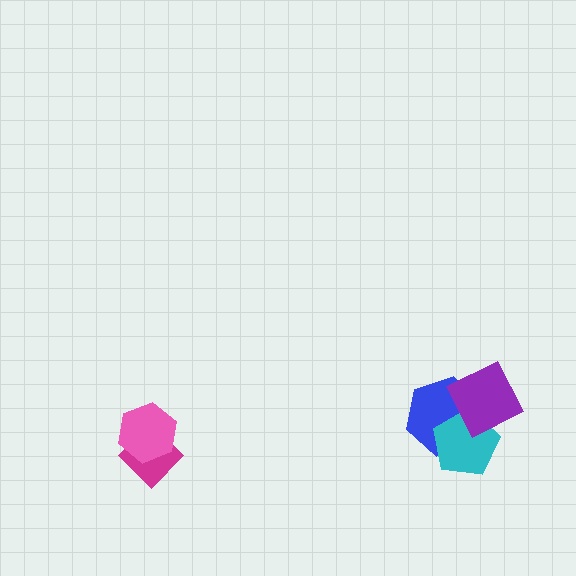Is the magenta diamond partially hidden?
Yes, it is partially covered by another shape.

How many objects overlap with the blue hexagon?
2 objects overlap with the blue hexagon.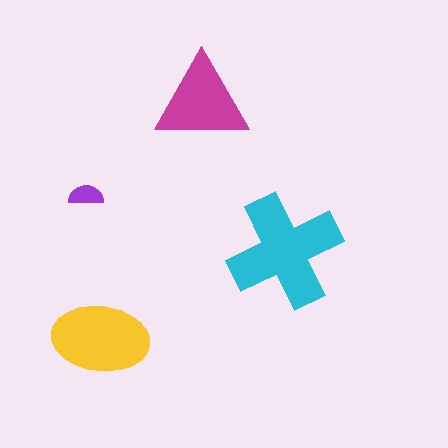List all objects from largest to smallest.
The cyan cross, the yellow ellipse, the magenta triangle, the purple semicircle.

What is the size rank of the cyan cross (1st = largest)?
1st.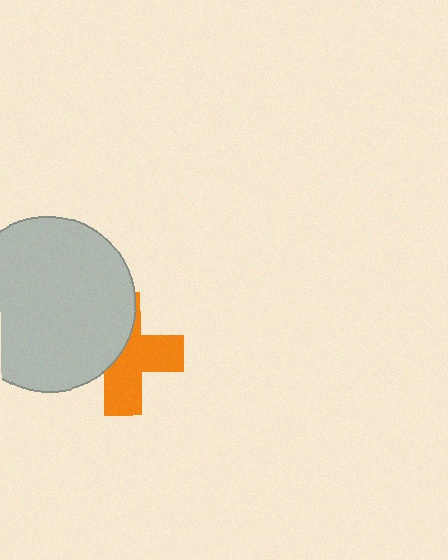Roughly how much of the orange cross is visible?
About half of it is visible (roughly 54%).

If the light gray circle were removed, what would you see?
You would see the complete orange cross.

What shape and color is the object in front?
The object in front is a light gray circle.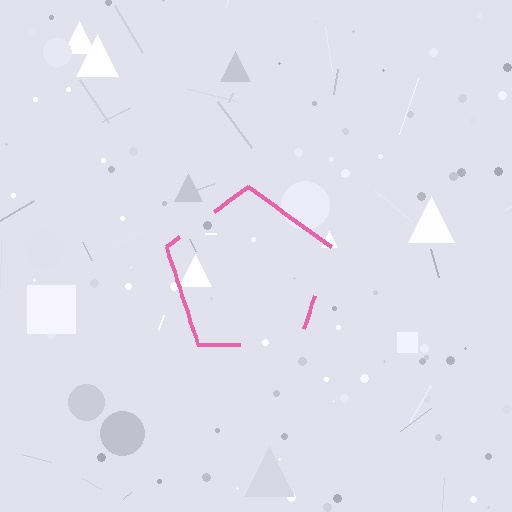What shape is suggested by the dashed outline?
The dashed outline suggests a pentagon.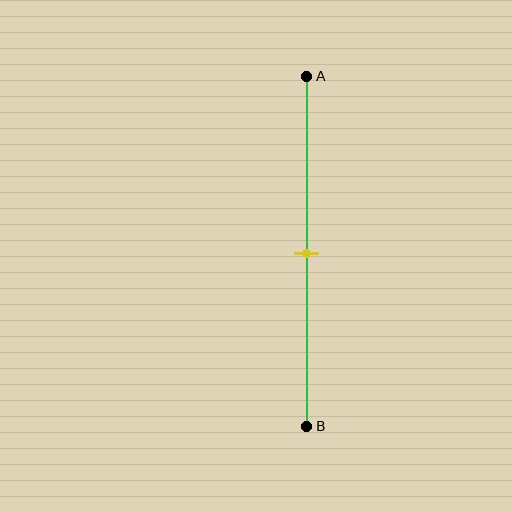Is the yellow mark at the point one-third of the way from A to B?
No, the mark is at about 50% from A, not at the 33% one-third point.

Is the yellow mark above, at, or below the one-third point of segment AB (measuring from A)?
The yellow mark is below the one-third point of segment AB.